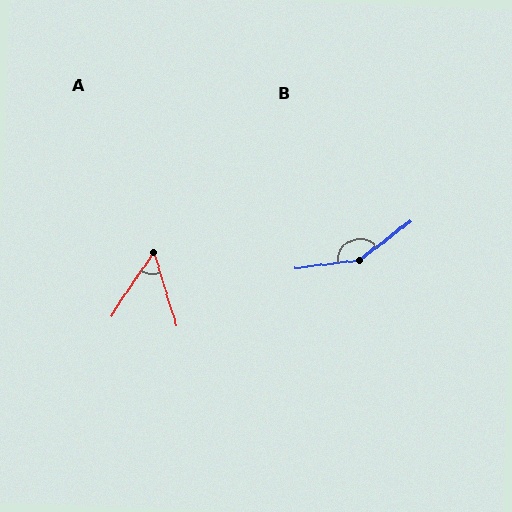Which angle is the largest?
B, at approximately 150 degrees.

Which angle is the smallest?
A, at approximately 51 degrees.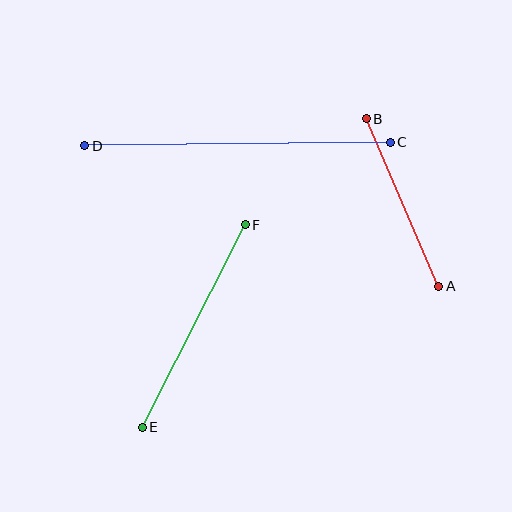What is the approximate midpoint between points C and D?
The midpoint is at approximately (238, 144) pixels.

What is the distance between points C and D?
The distance is approximately 306 pixels.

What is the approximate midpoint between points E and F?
The midpoint is at approximately (194, 326) pixels.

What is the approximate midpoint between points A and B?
The midpoint is at approximately (403, 203) pixels.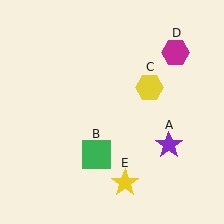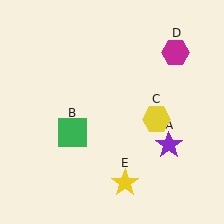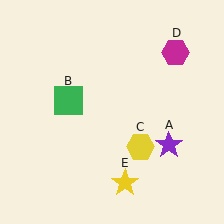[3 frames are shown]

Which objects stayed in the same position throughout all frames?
Purple star (object A) and magenta hexagon (object D) and yellow star (object E) remained stationary.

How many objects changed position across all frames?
2 objects changed position: green square (object B), yellow hexagon (object C).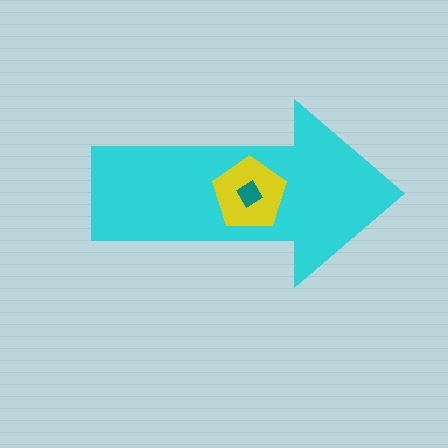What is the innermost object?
The teal diamond.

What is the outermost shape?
The cyan arrow.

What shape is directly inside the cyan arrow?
The yellow pentagon.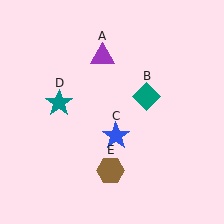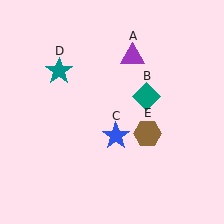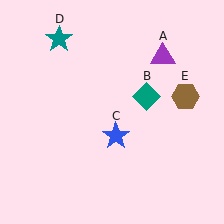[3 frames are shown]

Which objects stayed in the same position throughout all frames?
Teal diamond (object B) and blue star (object C) remained stationary.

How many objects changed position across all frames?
3 objects changed position: purple triangle (object A), teal star (object D), brown hexagon (object E).